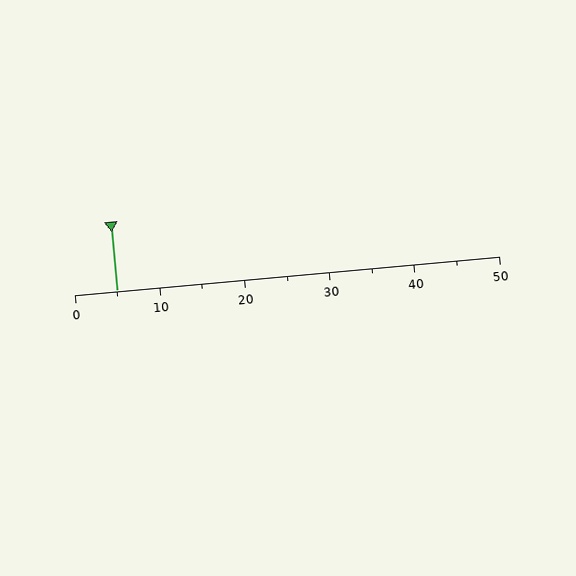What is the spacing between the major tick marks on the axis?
The major ticks are spaced 10 apart.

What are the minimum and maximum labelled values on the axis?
The axis runs from 0 to 50.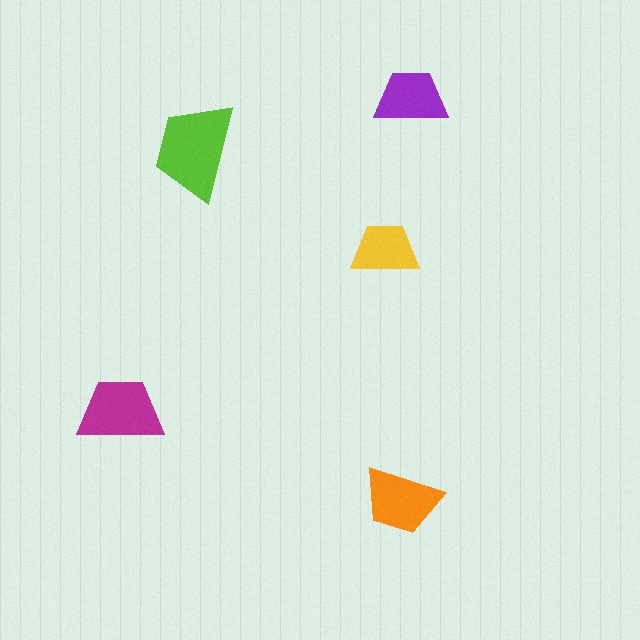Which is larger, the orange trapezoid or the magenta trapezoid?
The magenta one.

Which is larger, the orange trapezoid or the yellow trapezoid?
The orange one.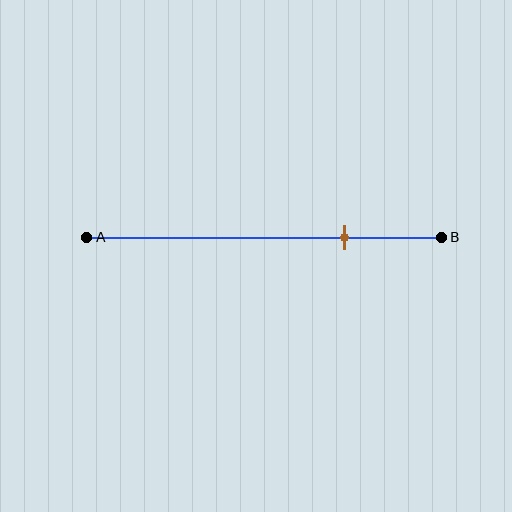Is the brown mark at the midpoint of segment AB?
No, the mark is at about 75% from A, not at the 50% midpoint.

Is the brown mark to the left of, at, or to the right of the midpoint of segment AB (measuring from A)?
The brown mark is to the right of the midpoint of segment AB.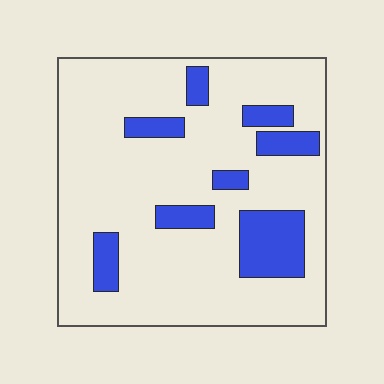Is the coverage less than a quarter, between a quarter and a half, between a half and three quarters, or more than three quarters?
Less than a quarter.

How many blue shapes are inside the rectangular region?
8.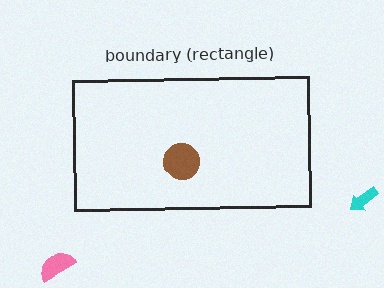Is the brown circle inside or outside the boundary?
Inside.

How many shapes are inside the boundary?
1 inside, 2 outside.